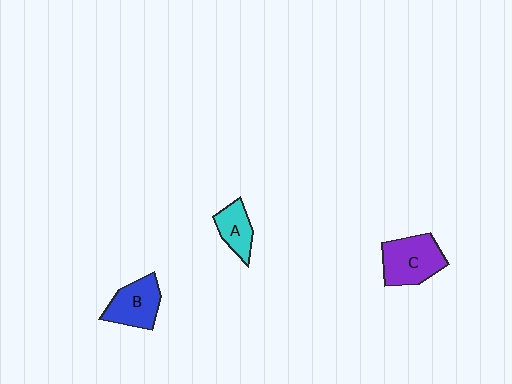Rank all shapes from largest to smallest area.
From largest to smallest: C (purple), B (blue), A (cyan).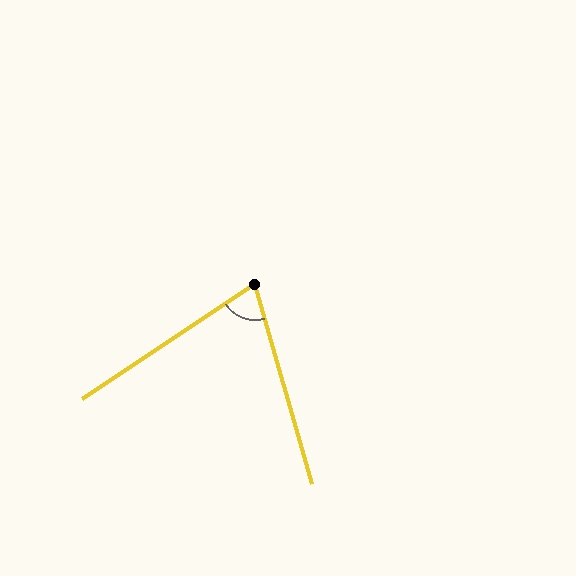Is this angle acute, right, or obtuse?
It is acute.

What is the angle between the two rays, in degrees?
Approximately 72 degrees.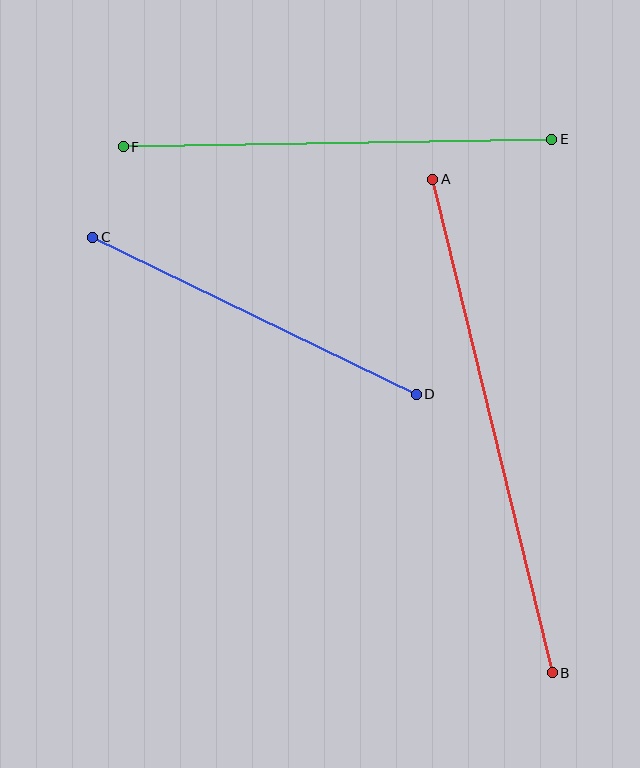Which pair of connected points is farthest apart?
Points A and B are farthest apart.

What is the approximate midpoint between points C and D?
The midpoint is at approximately (255, 316) pixels.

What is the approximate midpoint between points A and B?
The midpoint is at approximately (493, 426) pixels.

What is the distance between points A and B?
The distance is approximately 508 pixels.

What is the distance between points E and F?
The distance is approximately 429 pixels.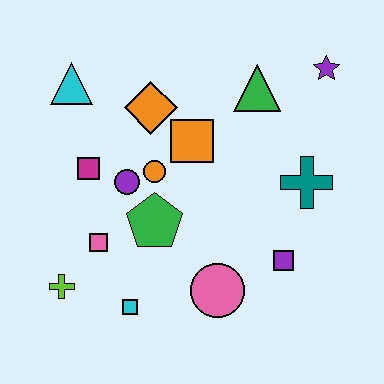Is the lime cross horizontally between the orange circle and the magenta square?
No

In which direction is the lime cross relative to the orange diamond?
The lime cross is below the orange diamond.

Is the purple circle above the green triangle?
No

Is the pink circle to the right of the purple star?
No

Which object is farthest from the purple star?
The lime cross is farthest from the purple star.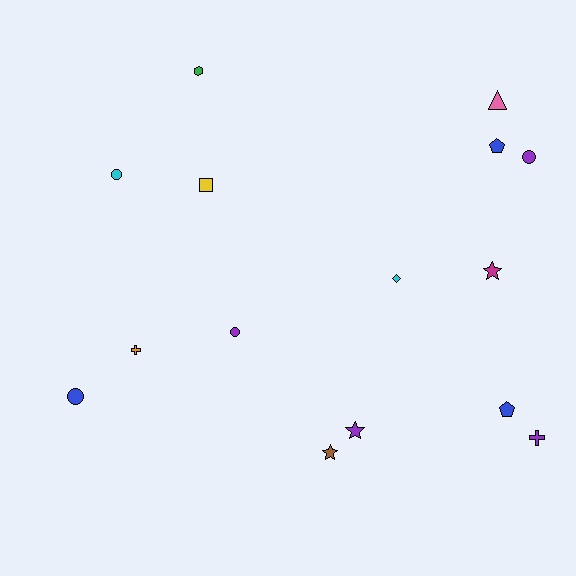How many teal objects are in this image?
There are no teal objects.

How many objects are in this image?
There are 15 objects.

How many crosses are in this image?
There are 2 crosses.